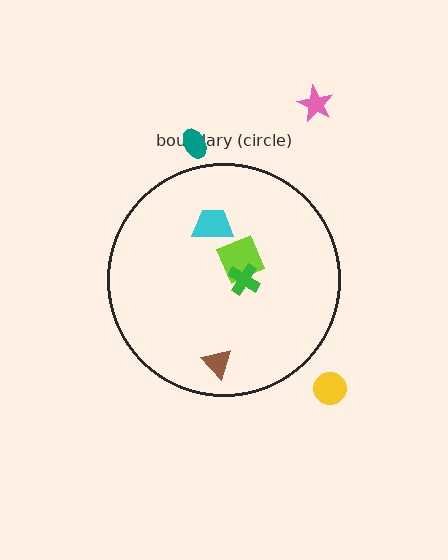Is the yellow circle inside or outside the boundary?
Outside.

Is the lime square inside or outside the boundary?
Inside.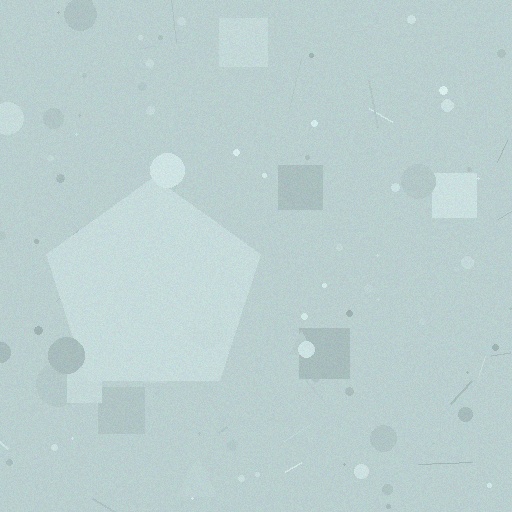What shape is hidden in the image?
A pentagon is hidden in the image.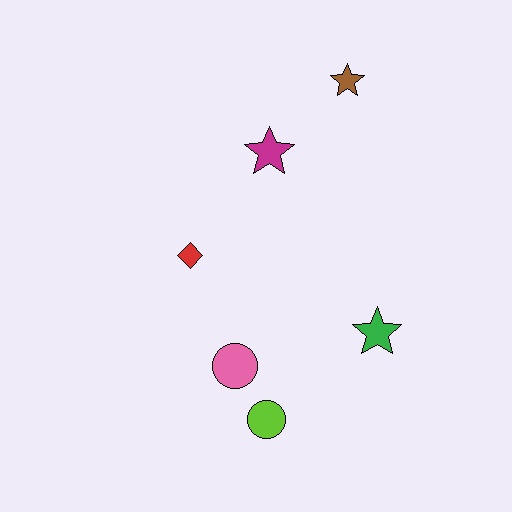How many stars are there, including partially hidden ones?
There are 3 stars.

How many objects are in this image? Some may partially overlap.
There are 6 objects.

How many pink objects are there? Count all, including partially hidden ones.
There is 1 pink object.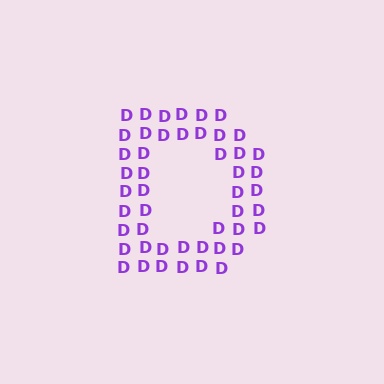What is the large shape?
The large shape is the letter D.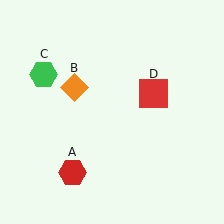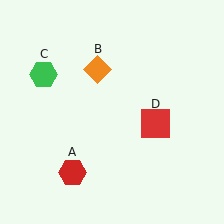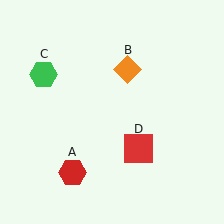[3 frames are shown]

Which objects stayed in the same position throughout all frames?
Red hexagon (object A) and green hexagon (object C) remained stationary.